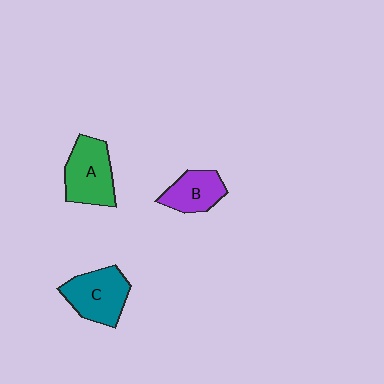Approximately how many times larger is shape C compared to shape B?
Approximately 1.4 times.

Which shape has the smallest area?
Shape B (purple).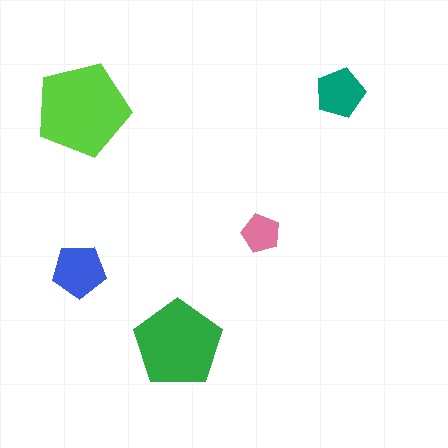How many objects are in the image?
There are 5 objects in the image.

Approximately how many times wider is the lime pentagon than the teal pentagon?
About 2 times wider.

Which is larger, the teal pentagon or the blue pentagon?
The blue one.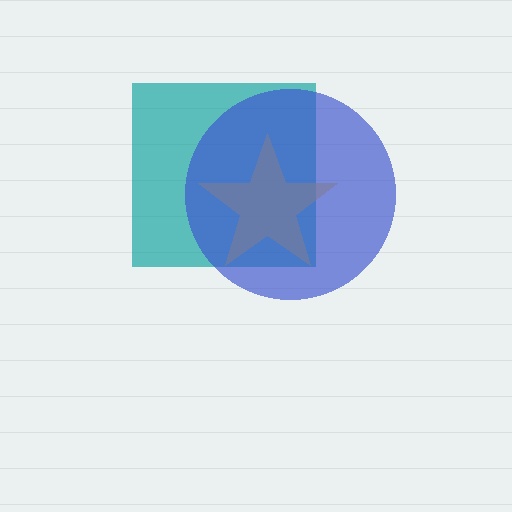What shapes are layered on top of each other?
The layered shapes are: a teal square, a yellow star, a blue circle.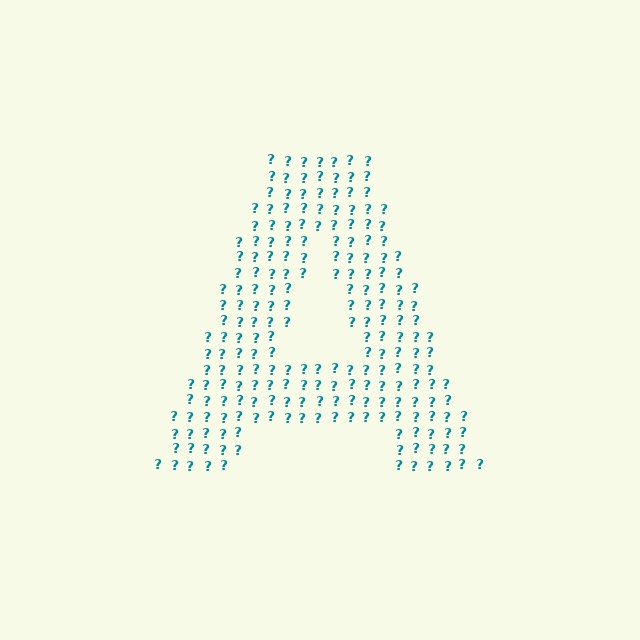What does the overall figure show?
The overall figure shows the letter A.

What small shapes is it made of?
It is made of small question marks.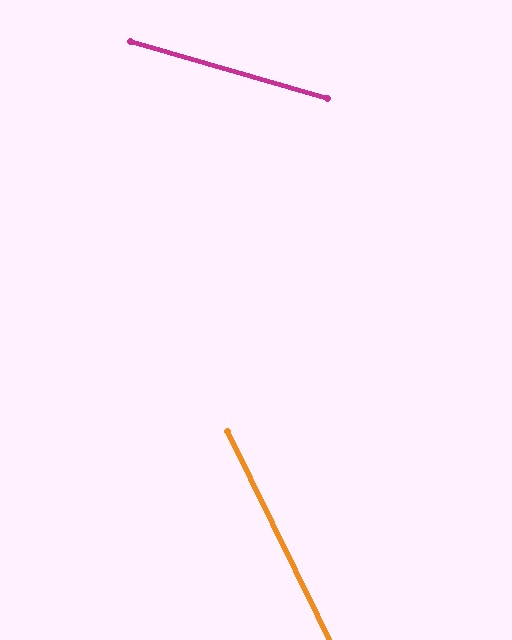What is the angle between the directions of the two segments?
Approximately 48 degrees.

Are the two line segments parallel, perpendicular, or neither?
Neither parallel nor perpendicular — they differ by about 48°.